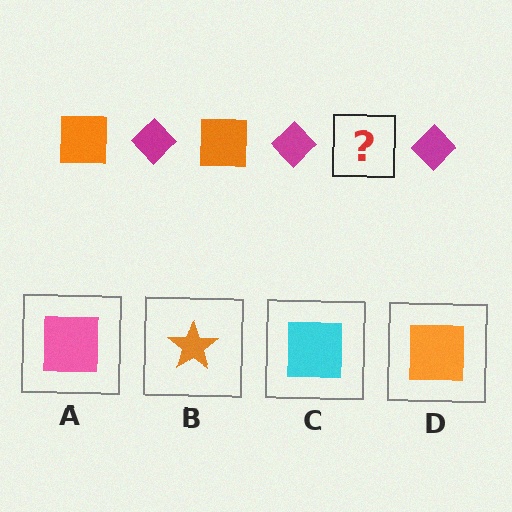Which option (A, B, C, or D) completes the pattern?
D.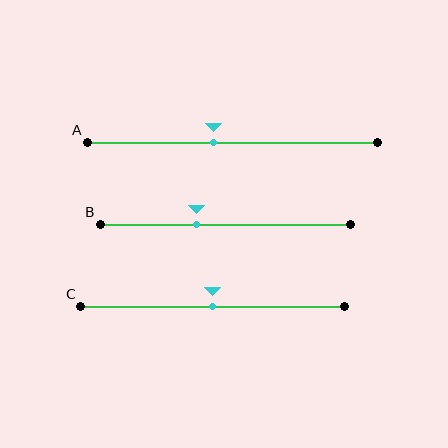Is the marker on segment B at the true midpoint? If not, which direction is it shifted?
No, the marker on segment B is shifted to the left by about 11% of the segment length.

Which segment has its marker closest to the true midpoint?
Segment C has its marker closest to the true midpoint.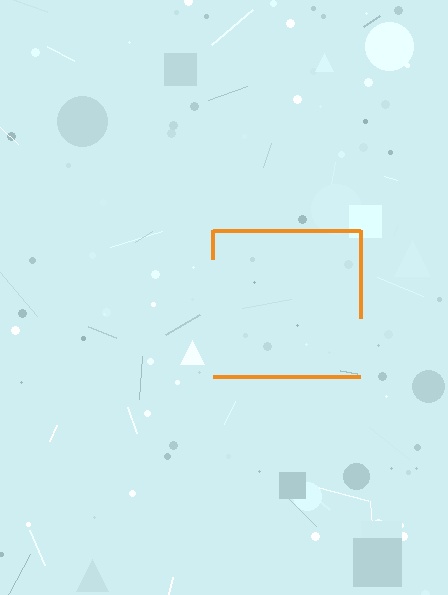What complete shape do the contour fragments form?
The contour fragments form a square.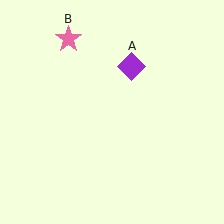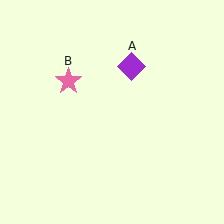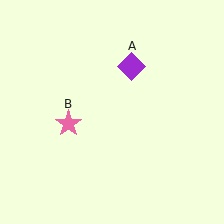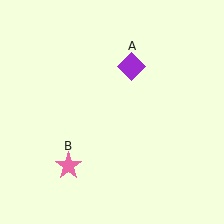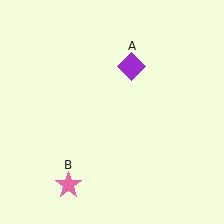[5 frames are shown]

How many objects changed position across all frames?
1 object changed position: pink star (object B).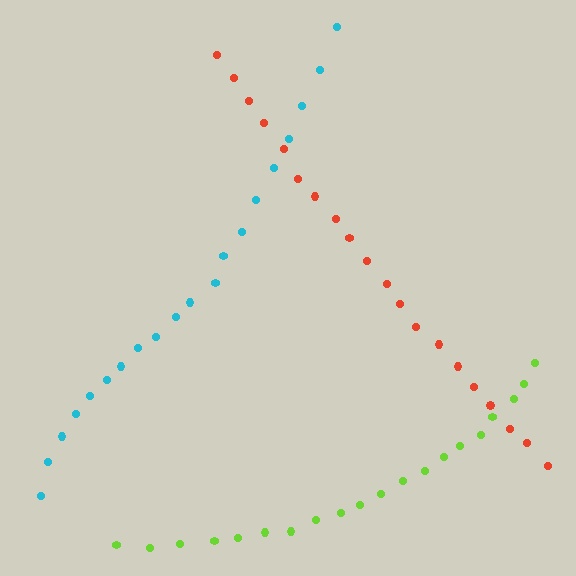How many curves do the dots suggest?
There are 3 distinct paths.